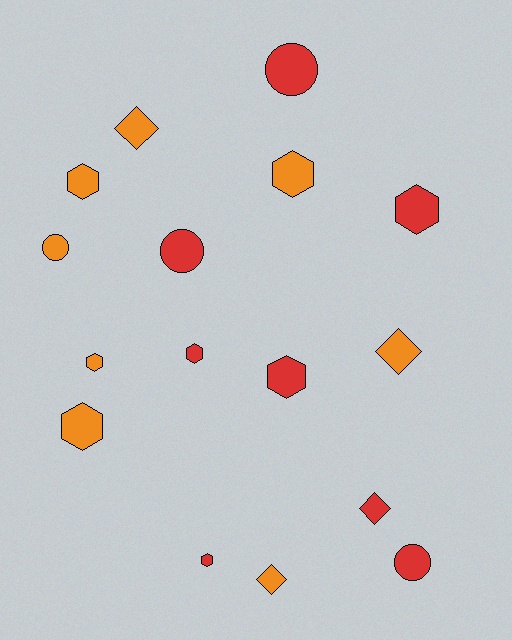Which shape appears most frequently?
Hexagon, with 8 objects.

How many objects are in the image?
There are 16 objects.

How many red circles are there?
There are 3 red circles.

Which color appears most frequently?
Orange, with 8 objects.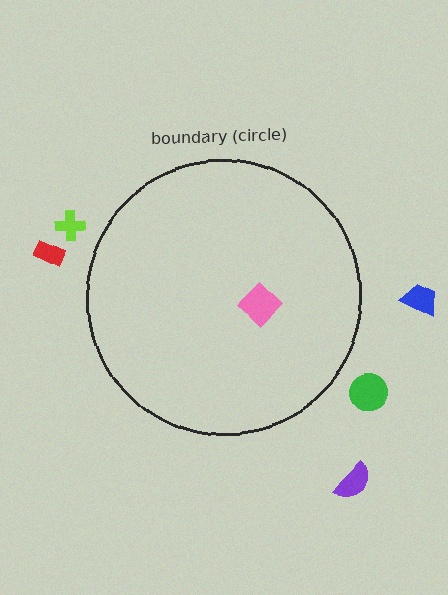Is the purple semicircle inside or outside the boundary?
Outside.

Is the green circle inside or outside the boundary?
Outside.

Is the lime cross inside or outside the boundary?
Outside.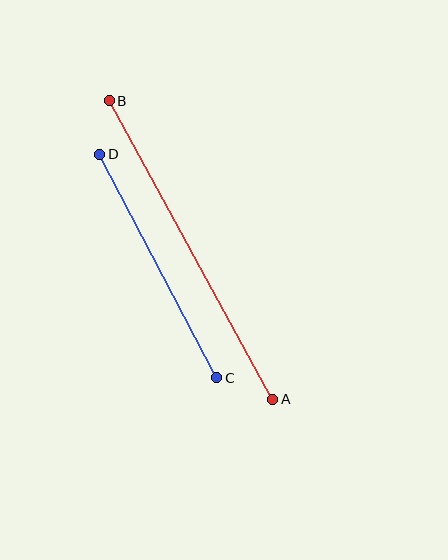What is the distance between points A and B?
The distance is approximately 340 pixels.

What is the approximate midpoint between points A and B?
The midpoint is at approximately (191, 250) pixels.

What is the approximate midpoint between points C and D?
The midpoint is at approximately (158, 266) pixels.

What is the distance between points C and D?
The distance is approximately 253 pixels.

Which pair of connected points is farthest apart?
Points A and B are farthest apart.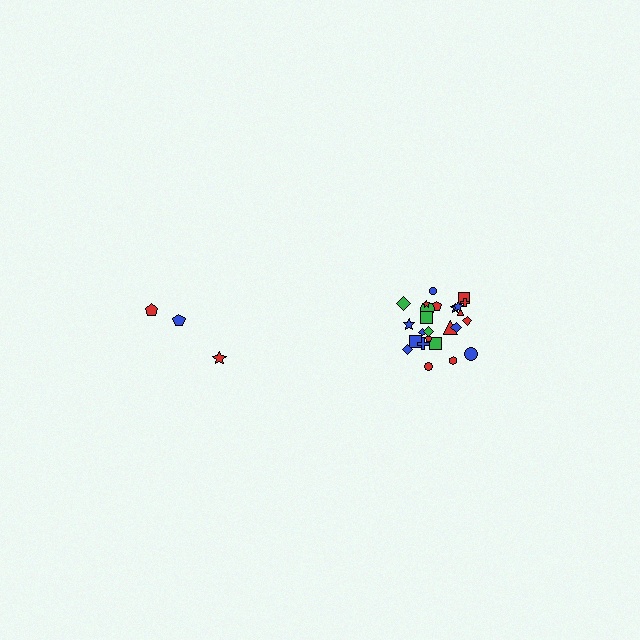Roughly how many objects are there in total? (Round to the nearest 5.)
Roughly 30 objects in total.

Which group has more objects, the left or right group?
The right group.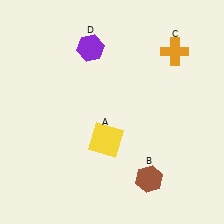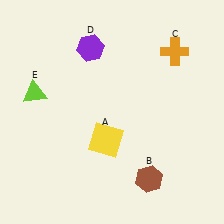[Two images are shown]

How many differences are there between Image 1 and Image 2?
There is 1 difference between the two images.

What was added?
A lime triangle (E) was added in Image 2.